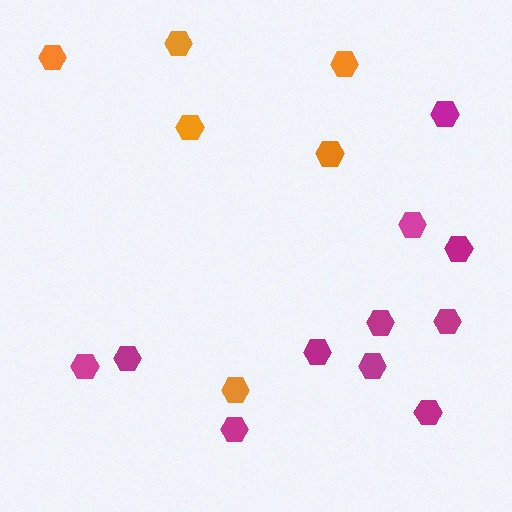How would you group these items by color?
There are 2 groups: one group of magenta hexagons (11) and one group of orange hexagons (6).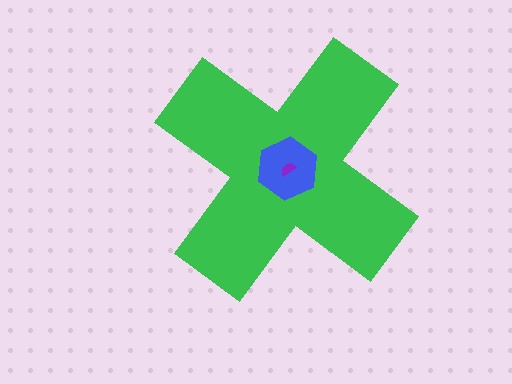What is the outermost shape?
The green cross.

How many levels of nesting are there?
3.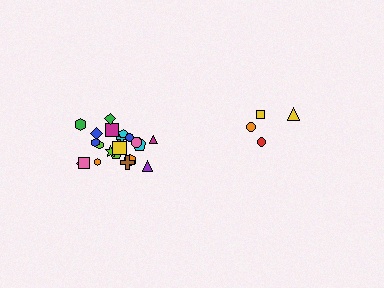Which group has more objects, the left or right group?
The left group.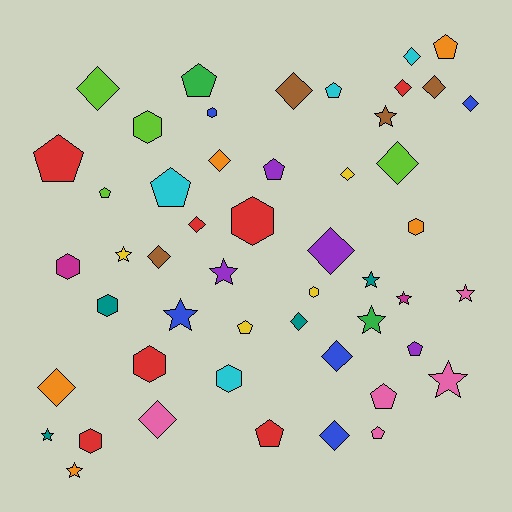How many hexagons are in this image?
There are 10 hexagons.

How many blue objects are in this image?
There are 5 blue objects.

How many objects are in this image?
There are 50 objects.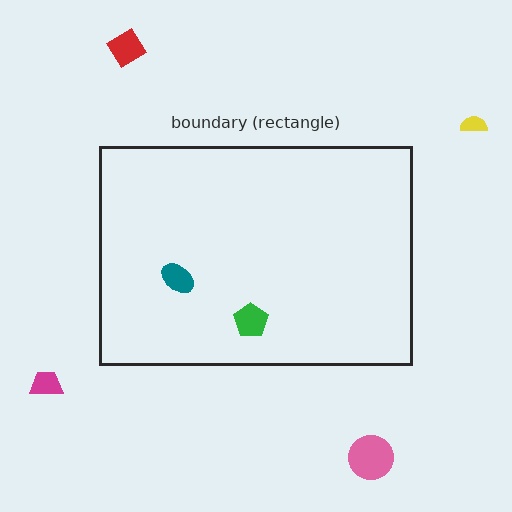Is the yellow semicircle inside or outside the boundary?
Outside.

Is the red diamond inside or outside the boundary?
Outside.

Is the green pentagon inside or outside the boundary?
Inside.